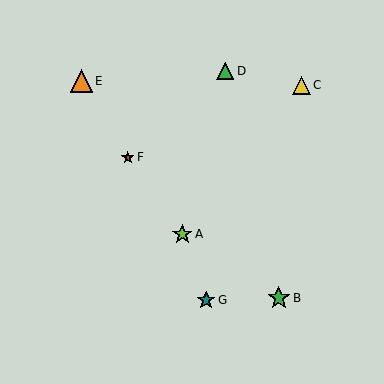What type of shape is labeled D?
Shape D is a green triangle.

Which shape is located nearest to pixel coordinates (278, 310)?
The green star (labeled B) at (279, 298) is nearest to that location.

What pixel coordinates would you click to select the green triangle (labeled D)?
Click at (225, 71) to select the green triangle D.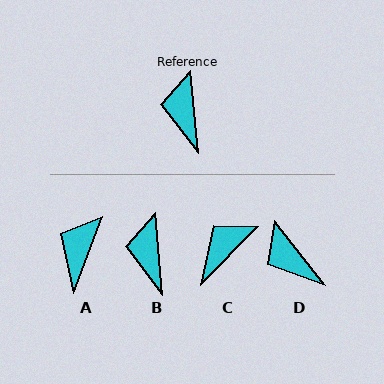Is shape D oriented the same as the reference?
No, it is off by about 33 degrees.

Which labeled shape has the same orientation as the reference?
B.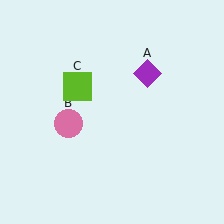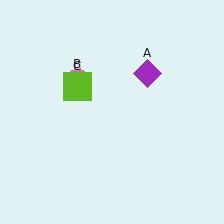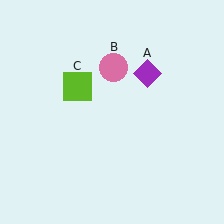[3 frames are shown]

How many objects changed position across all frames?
1 object changed position: pink circle (object B).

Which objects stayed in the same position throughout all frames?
Purple diamond (object A) and lime square (object C) remained stationary.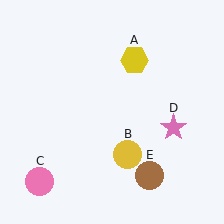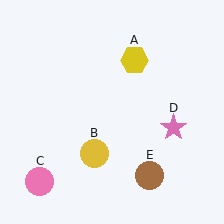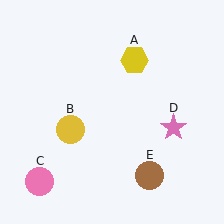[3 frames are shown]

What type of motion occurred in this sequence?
The yellow circle (object B) rotated clockwise around the center of the scene.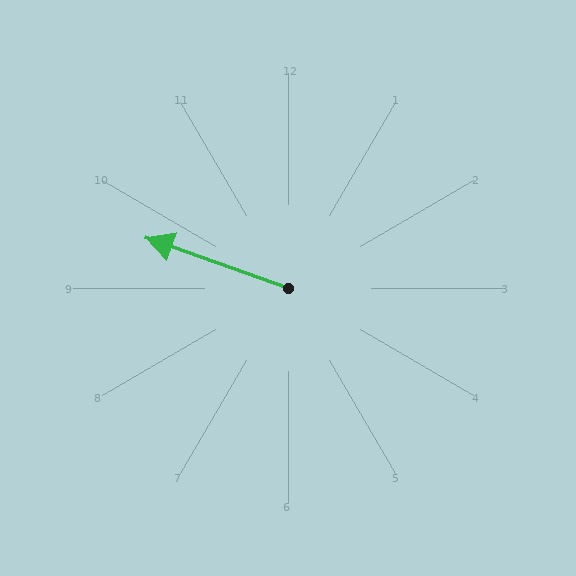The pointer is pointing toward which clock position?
Roughly 10 o'clock.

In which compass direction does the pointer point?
West.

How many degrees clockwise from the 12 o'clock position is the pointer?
Approximately 290 degrees.